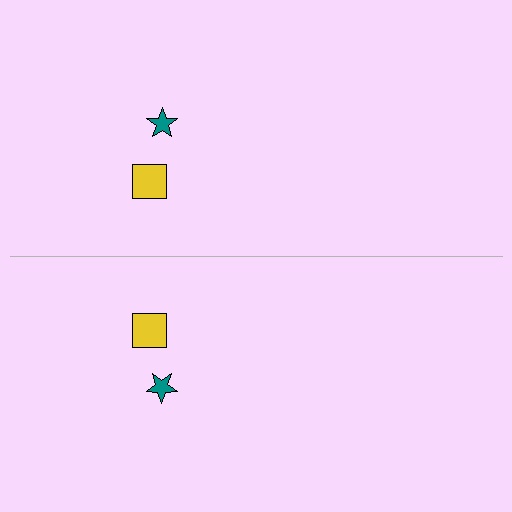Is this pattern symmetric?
Yes, this pattern has bilateral (reflection) symmetry.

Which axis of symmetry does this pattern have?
The pattern has a horizontal axis of symmetry running through the center of the image.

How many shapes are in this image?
There are 4 shapes in this image.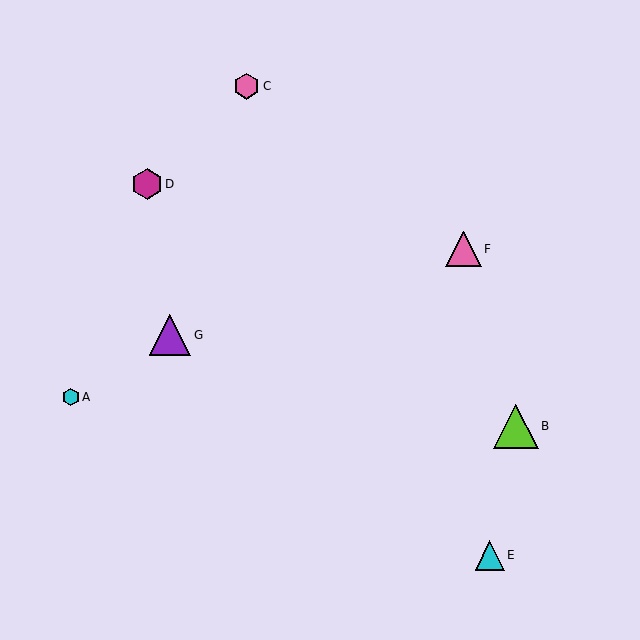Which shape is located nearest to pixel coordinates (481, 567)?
The cyan triangle (labeled E) at (490, 555) is nearest to that location.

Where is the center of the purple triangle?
The center of the purple triangle is at (170, 335).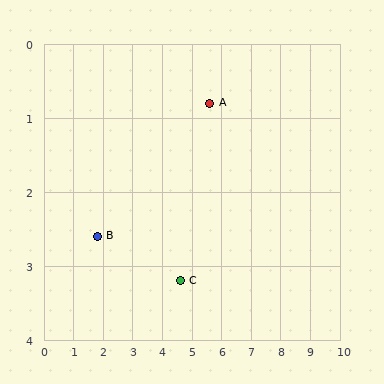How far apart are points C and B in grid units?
Points C and B are about 2.9 grid units apart.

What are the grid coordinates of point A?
Point A is at approximately (5.6, 0.8).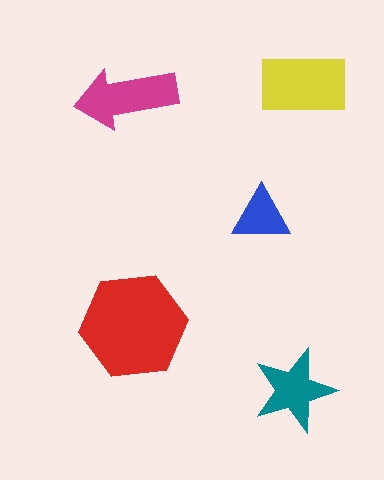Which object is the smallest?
The blue triangle.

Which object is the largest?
The red hexagon.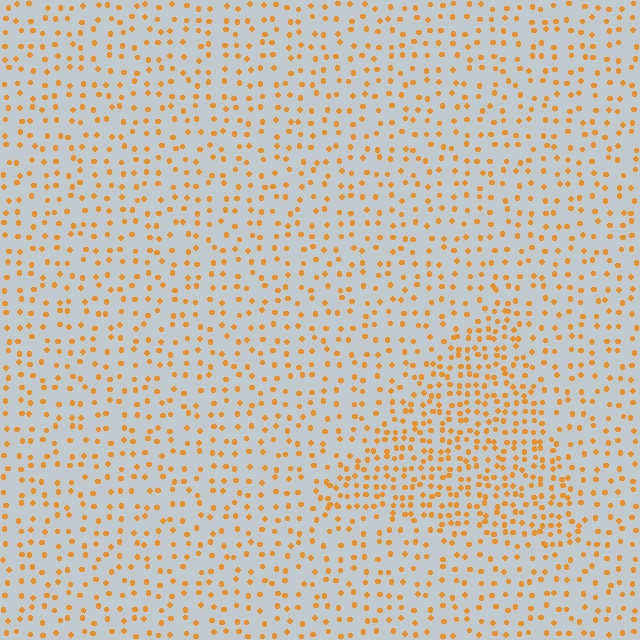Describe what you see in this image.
The image contains small orange elements arranged at two different densities. A triangle-shaped region is visible where the elements are more densely packed than the surrounding area.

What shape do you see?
I see a triangle.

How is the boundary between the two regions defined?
The boundary is defined by a change in element density (approximately 1.9x ratio). All elements are the same color, size, and shape.